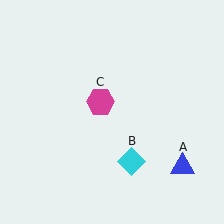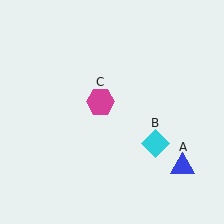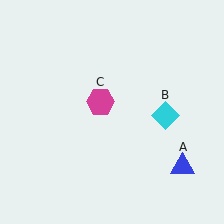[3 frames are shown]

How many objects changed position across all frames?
1 object changed position: cyan diamond (object B).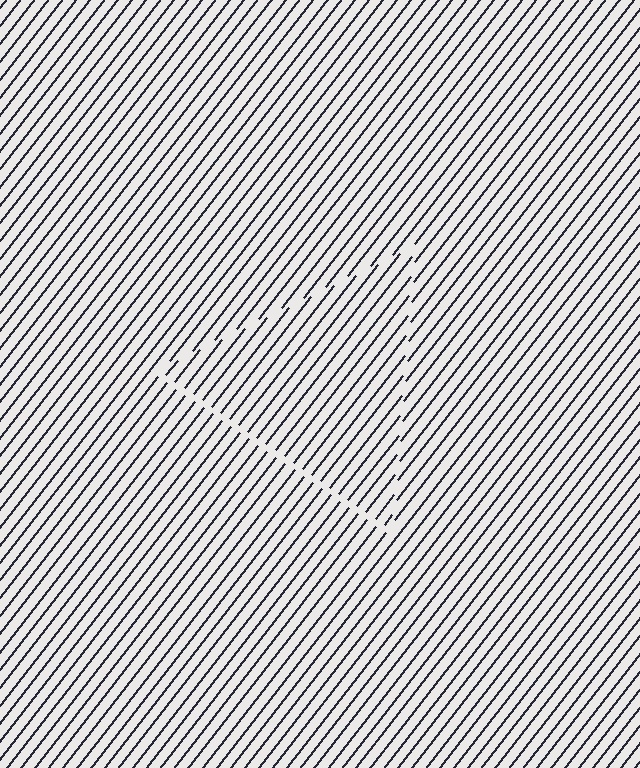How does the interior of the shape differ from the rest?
The interior of the shape contains the same grating, shifted by half a period — the contour is defined by the phase discontinuity where line-ends from the inner and outer gratings abut.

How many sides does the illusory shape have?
3 sides — the line-ends trace a triangle.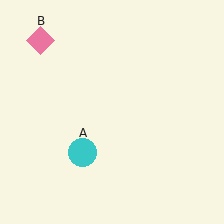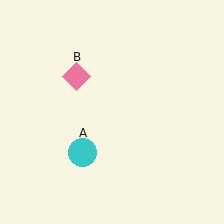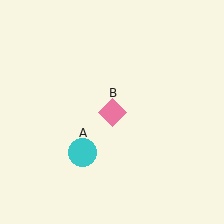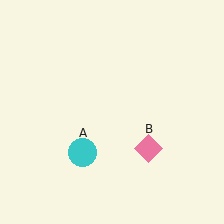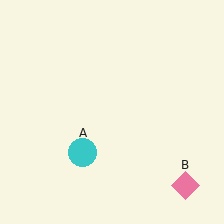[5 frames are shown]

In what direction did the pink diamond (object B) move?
The pink diamond (object B) moved down and to the right.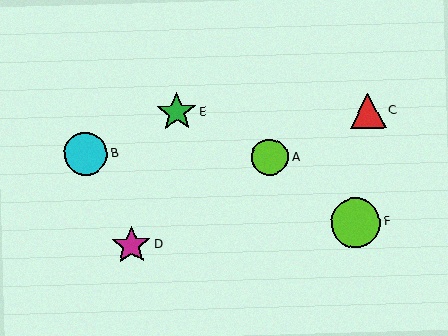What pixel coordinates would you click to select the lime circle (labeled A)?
Click at (270, 157) to select the lime circle A.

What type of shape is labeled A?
Shape A is a lime circle.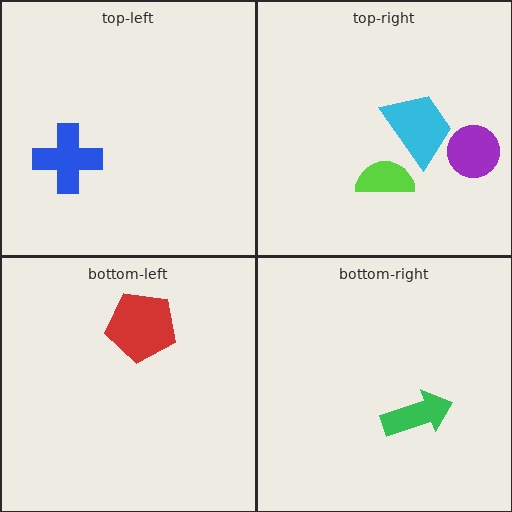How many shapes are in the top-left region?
1.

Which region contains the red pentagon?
The bottom-left region.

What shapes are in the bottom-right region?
The green arrow.